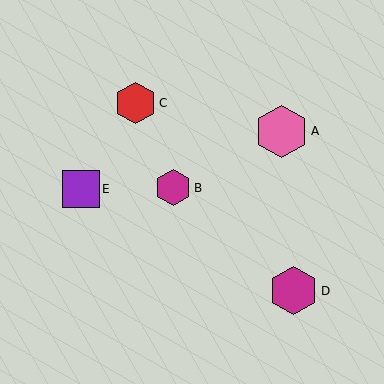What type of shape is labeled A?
Shape A is a pink hexagon.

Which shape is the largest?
The pink hexagon (labeled A) is the largest.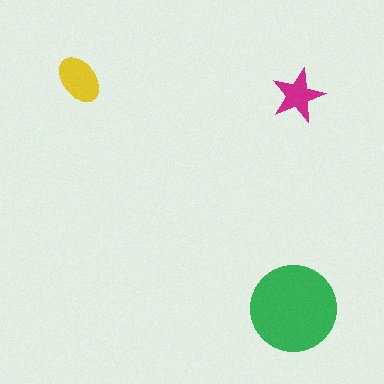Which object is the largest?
The green circle.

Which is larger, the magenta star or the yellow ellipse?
The yellow ellipse.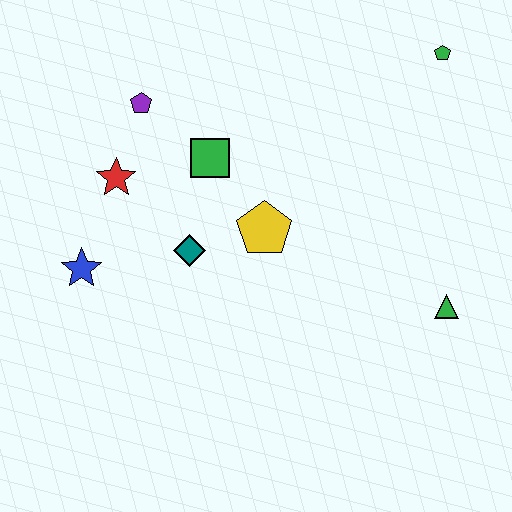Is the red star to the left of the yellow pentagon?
Yes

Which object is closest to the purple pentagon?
The red star is closest to the purple pentagon.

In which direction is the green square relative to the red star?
The green square is to the right of the red star.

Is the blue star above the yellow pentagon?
No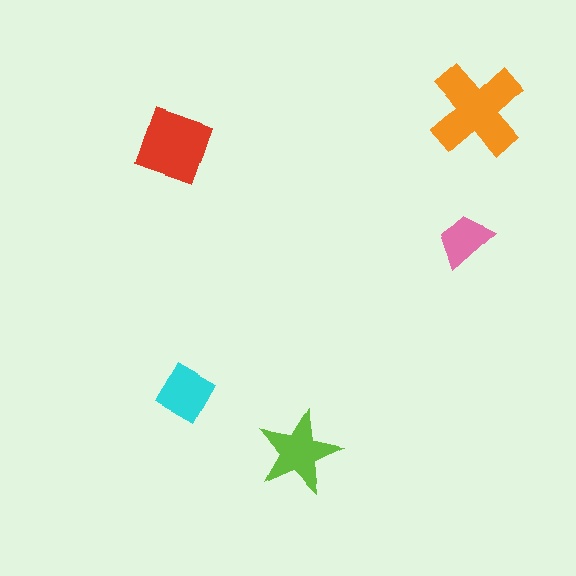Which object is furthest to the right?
The orange cross is rightmost.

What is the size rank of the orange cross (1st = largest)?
1st.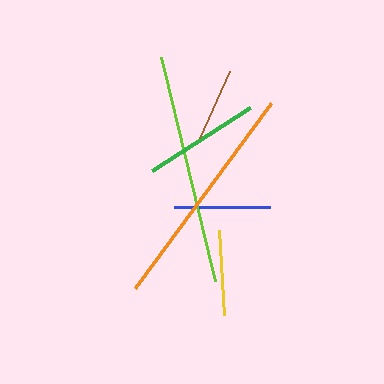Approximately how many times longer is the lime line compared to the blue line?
The lime line is approximately 2.4 times the length of the blue line.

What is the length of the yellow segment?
The yellow segment is approximately 86 pixels long.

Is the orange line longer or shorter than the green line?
The orange line is longer than the green line.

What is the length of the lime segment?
The lime segment is approximately 230 pixels long.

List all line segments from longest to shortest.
From longest to shortest: lime, orange, green, blue, yellow, brown.